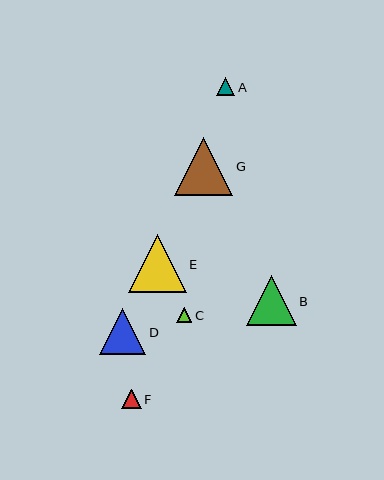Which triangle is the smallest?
Triangle C is the smallest with a size of approximately 16 pixels.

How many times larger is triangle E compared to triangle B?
Triangle E is approximately 1.2 times the size of triangle B.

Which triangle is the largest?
Triangle G is the largest with a size of approximately 58 pixels.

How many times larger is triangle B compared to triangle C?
Triangle B is approximately 3.2 times the size of triangle C.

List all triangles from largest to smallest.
From largest to smallest: G, E, B, D, F, A, C.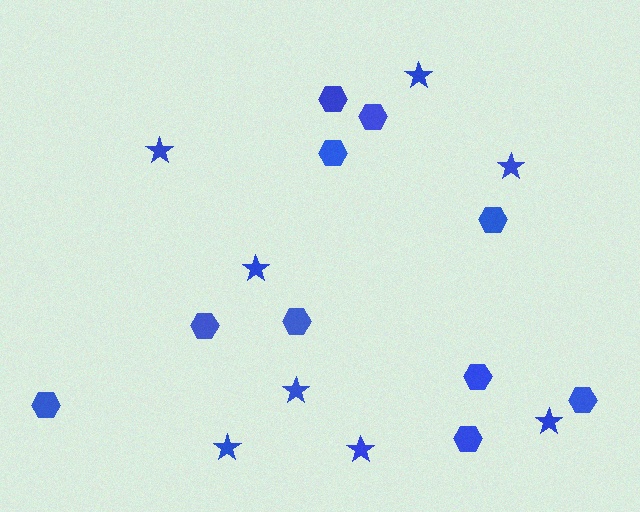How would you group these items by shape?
There are 2 groups: one group of hexagons (10) and one group of stars (8).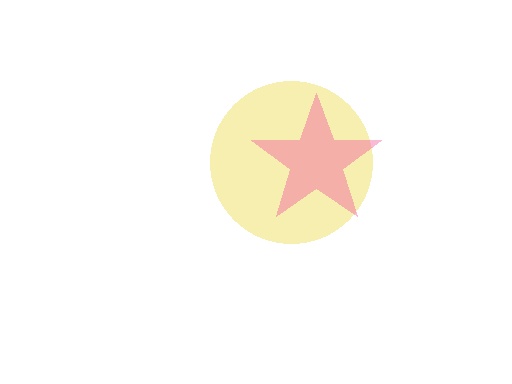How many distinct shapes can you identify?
There are 2 distinct shapes: a yellow circle, a pink star.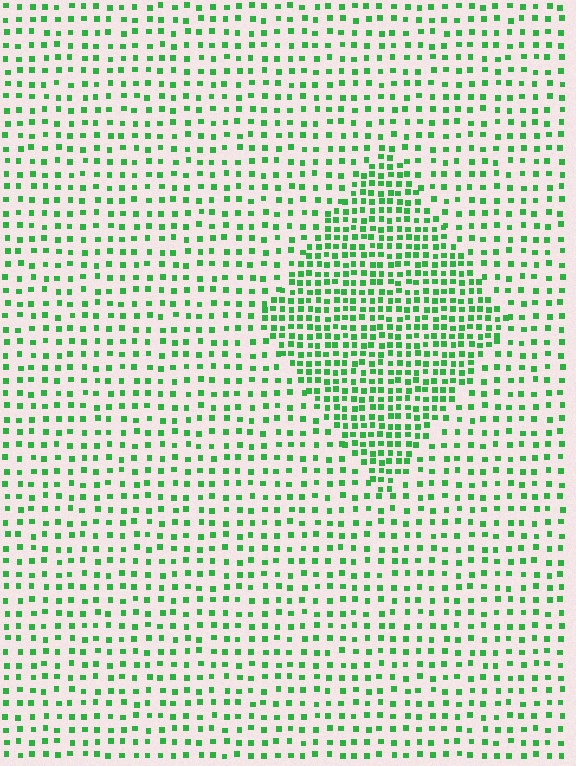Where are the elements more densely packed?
The elements are more densely packed inside the diamond boundary.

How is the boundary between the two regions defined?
The boundary is defined by a change in element density (approximately 2.1x ratio). All elements are the same color, size, and shape.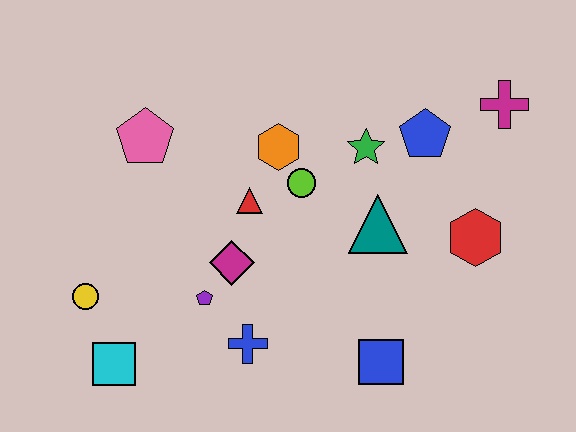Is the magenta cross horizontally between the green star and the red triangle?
No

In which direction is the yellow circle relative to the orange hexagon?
The yellow circle is to the left of the orange hexagon.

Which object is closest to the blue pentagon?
The green star is closest to the blue pentagon.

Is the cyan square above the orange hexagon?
No